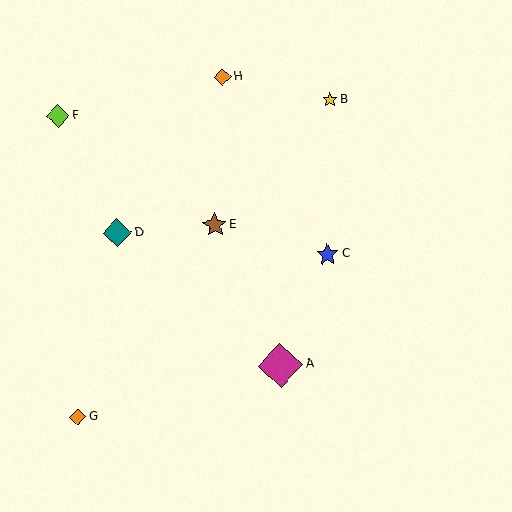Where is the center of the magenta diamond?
The center of the magenta diamond is at (280, 365).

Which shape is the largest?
The magenta diamond (labeled A) is the largest.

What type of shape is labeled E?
Shape E is a brown star.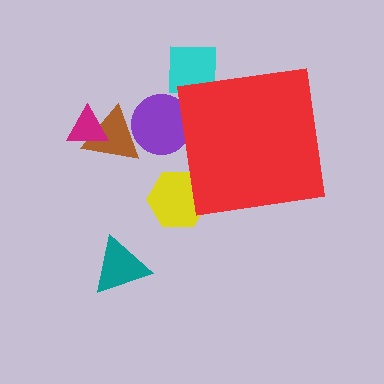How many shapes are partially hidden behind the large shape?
3 shapes are partially hidden.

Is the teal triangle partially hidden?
No, the teal triangle is fully visible.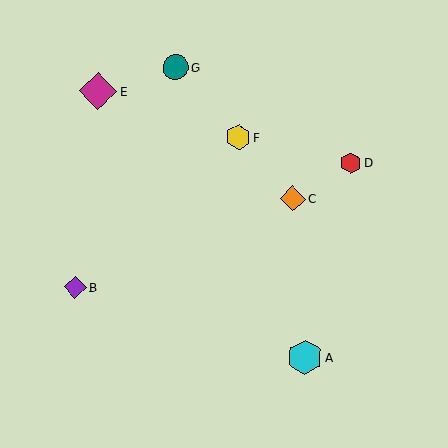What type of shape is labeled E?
Shape E is a magenta diamond.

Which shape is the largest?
The magenta diamond (labeled E) is the largest.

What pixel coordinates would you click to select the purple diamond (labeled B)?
Click at (75, 287) to select the purple diamond B.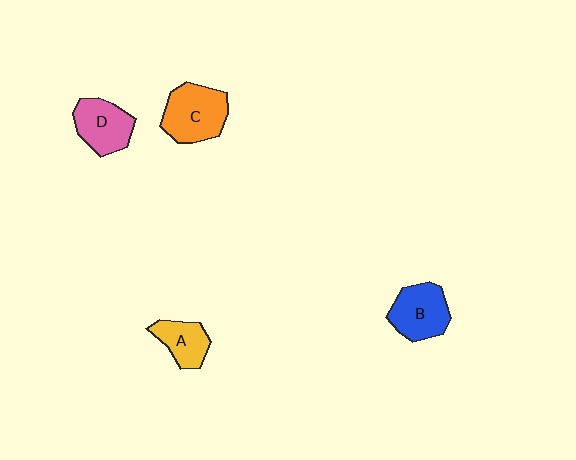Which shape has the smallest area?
Shape A (yellow).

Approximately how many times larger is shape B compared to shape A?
Approximately 1.4 times.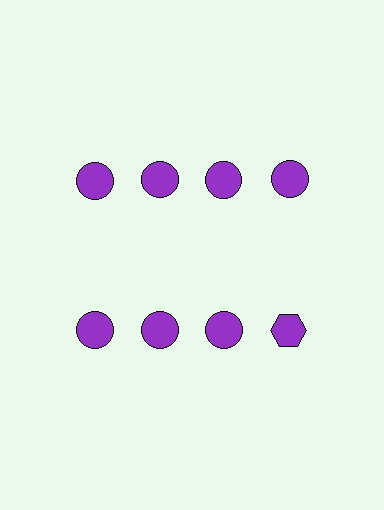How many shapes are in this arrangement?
There are 8 shapes arranged in a grid pattern.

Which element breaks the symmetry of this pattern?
The purple hexagon in the second row, second from right column breaks the symmetry. All other shapes are purple circles.